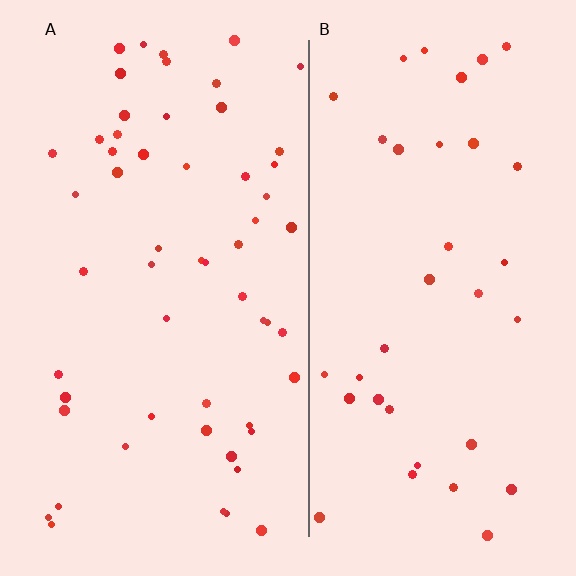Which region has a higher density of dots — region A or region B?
A (the left).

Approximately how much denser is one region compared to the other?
Approximately 1.6× — region A over region B.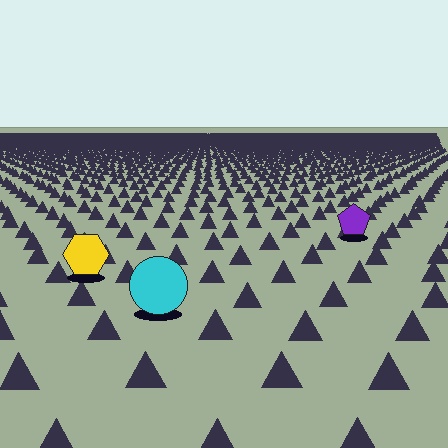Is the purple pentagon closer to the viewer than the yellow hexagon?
No. The yellow hexagon is closer — you can tell from the texture gradient: the ground texture is coarser near it.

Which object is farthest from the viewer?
The purple pentagon is farthest from the viewer. It appears smaller and the ground texture around it is denser.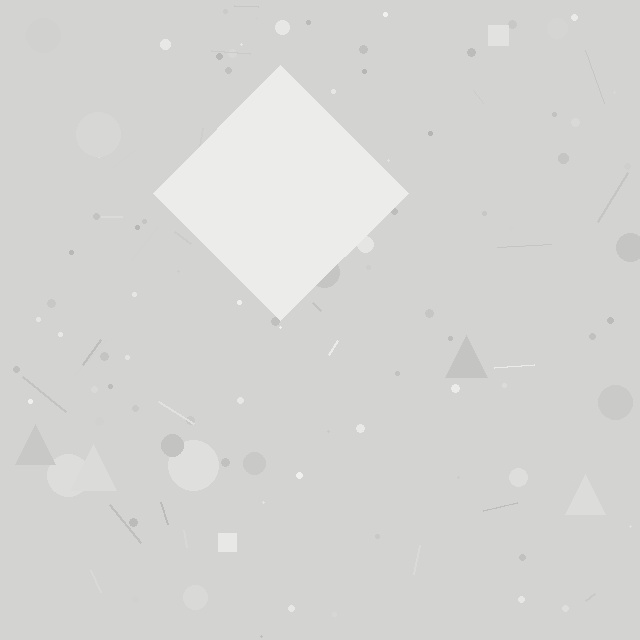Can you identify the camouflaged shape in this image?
The camouflaged shape is a diamond.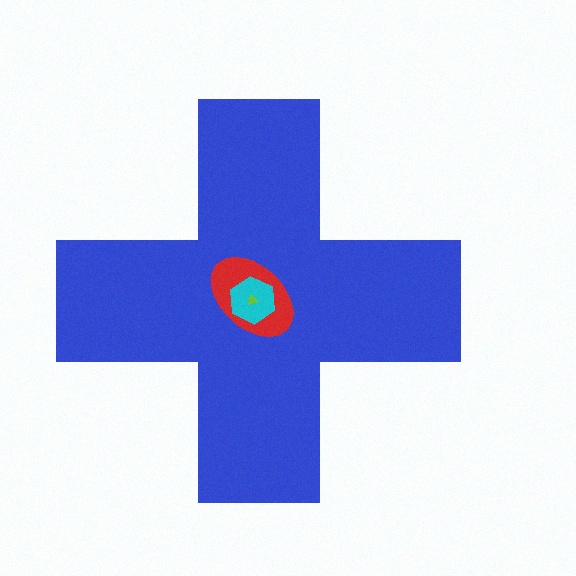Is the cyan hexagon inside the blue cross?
Yes.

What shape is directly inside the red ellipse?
The cyan hexagon.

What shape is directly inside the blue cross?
The red ellipse.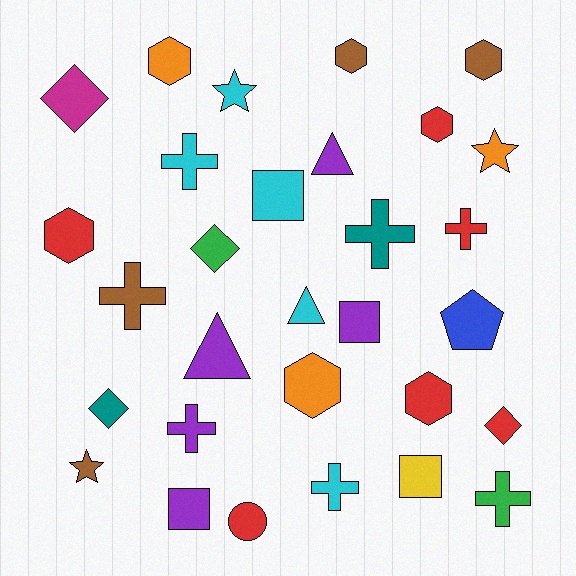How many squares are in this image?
There are 4 squares.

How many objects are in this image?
There are 30 objects.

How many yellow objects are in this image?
There is 1 yellow object.